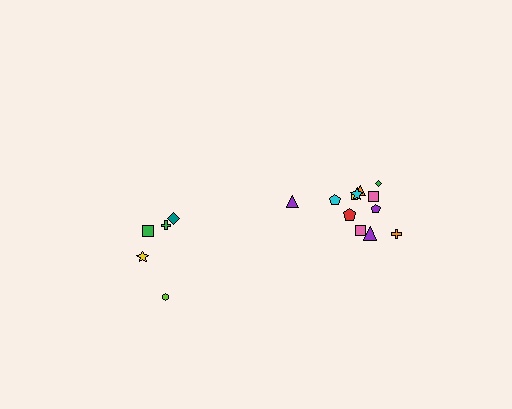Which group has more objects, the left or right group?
The right group.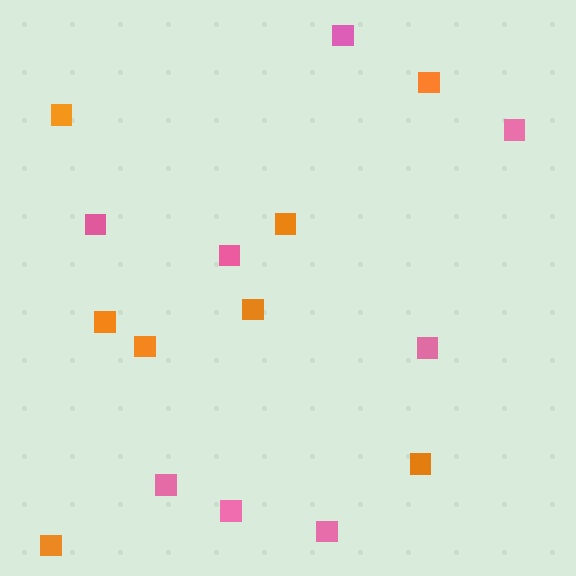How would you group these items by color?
There are 2 groups: one group of pink squares (8) and one group of orange squares (8).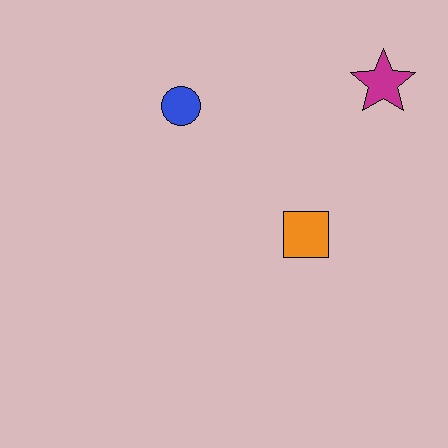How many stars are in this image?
There is 1 star.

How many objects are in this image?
There are 3 objects.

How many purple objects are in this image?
There are no purple objects.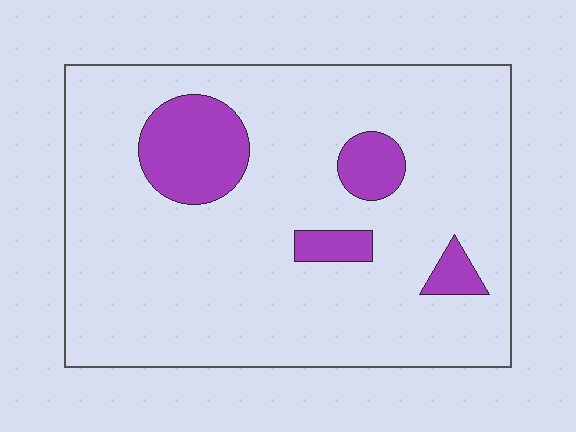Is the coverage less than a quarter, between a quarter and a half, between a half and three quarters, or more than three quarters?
Less than a quarter.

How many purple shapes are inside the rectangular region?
4.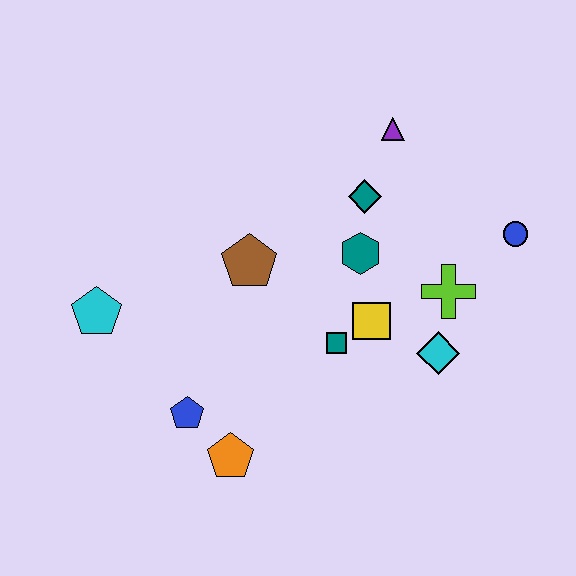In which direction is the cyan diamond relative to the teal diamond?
The cyan diamond is below the teal diamond.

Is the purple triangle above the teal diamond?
Yes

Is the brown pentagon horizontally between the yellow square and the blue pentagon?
Yes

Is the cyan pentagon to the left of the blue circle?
Yes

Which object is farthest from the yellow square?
The cyan pentagon is farthest from the yellow square.